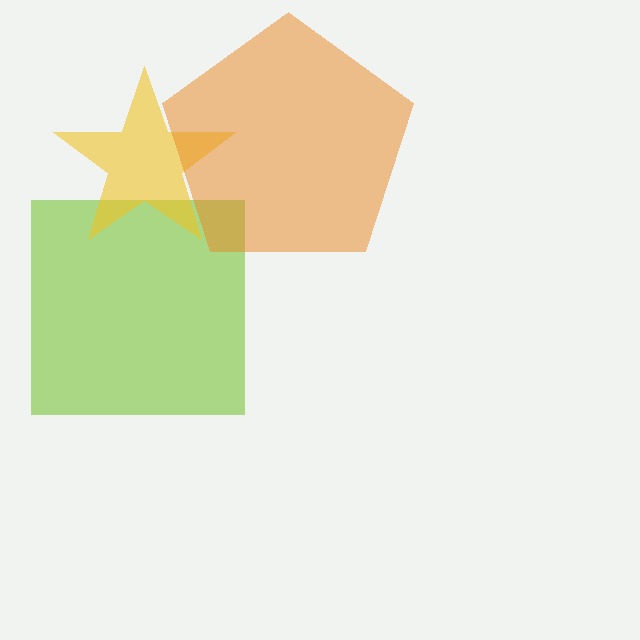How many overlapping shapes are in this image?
There are 3 overlapping shapes in the image.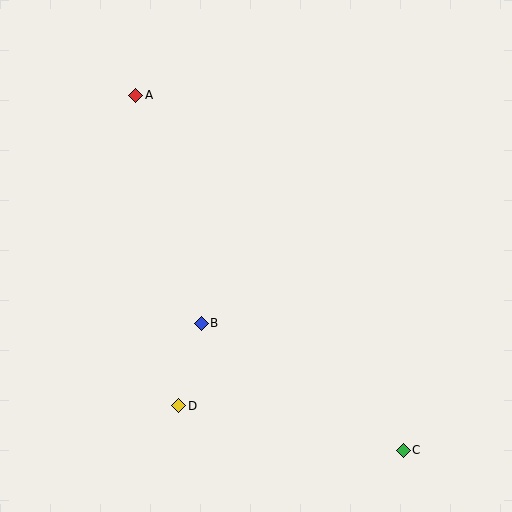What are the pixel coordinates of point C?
Point C is at (403, 450).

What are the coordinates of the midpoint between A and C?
The midpoint between A and C is at (269, 273).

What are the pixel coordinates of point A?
Point A is at (136, 95).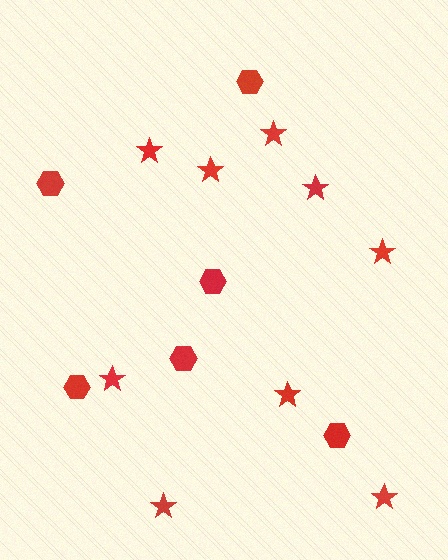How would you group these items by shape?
There are 2 groups: one group of stars (9) and one group of hexagons (6).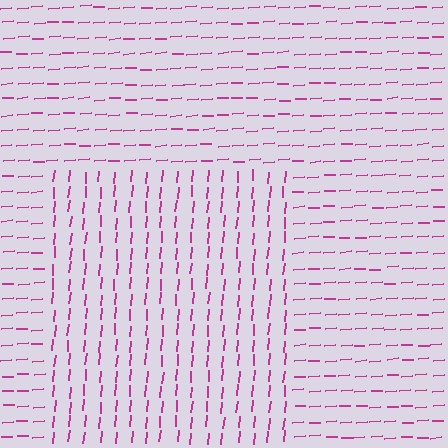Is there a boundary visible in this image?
Yes, there is a texture boundary formed by a change in line orientation.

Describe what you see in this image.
The image is filled with small magenta line segments. A rectangle region in the image has lines oriented differently from the surrounding lines, creating a visible texture boundary.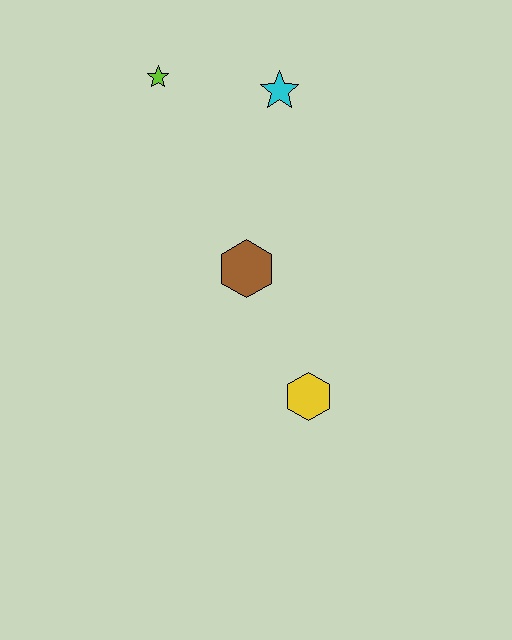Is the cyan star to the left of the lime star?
No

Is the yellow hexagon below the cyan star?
Yes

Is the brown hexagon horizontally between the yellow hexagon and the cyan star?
No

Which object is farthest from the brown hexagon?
The lime star is farthest from the brown hexagon.